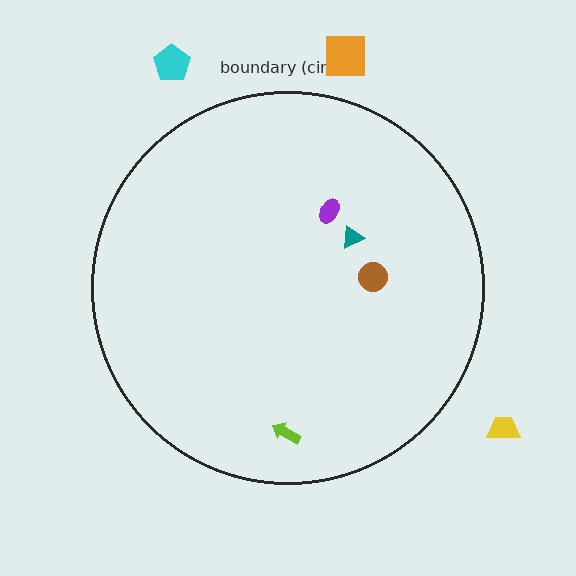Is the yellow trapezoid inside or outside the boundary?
Outside.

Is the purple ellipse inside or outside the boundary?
Inside.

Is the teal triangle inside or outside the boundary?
Inside.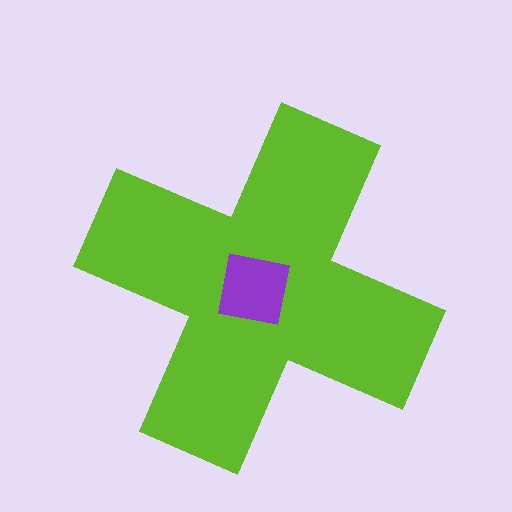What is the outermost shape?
The lime cross.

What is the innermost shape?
The purple square.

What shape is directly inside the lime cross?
The purple square.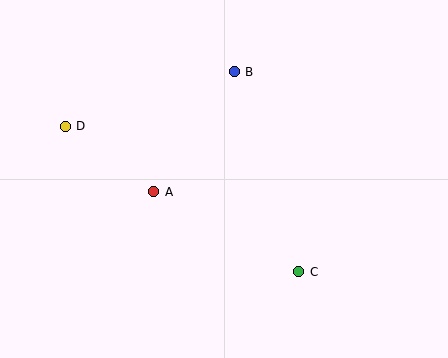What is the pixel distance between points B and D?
The distance between B and D is 178 pixels.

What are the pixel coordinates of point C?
Point C is at (299, 272).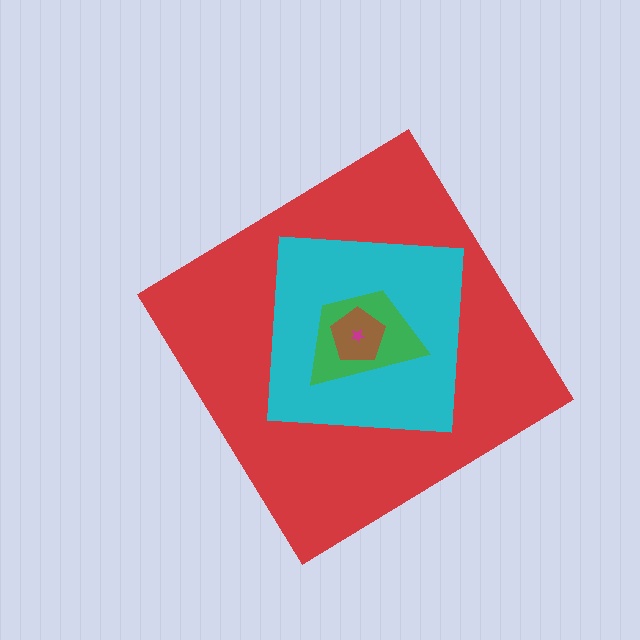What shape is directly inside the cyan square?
The green trapezoid.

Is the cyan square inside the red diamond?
Yes.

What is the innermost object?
The magenta star.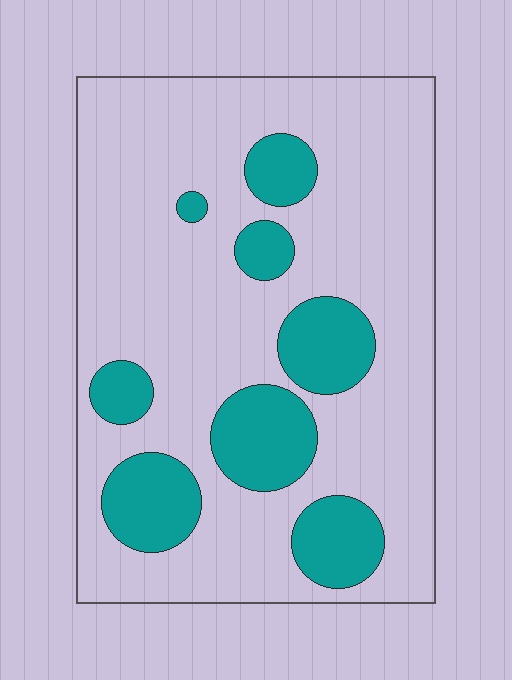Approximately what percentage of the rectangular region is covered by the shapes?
Approximately 25%.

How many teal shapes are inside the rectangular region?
8.